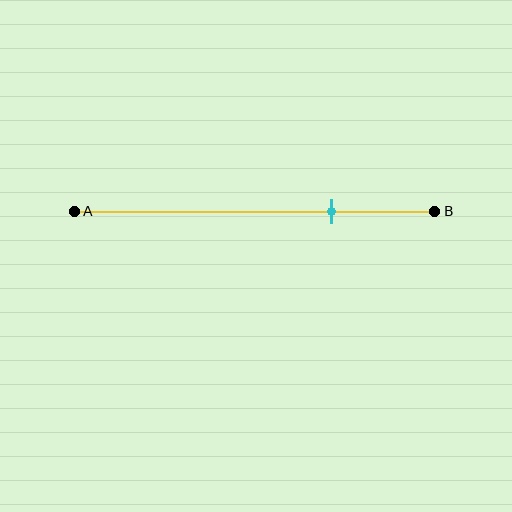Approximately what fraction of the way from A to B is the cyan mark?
The cyan mark is approximately 70% of the way from A to B.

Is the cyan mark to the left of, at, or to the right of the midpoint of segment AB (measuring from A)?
The cyan mark is to the right of the midpoint of segment AB.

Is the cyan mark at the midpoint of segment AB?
No, the mark is at about 70% from A, not at the 50% midpoint.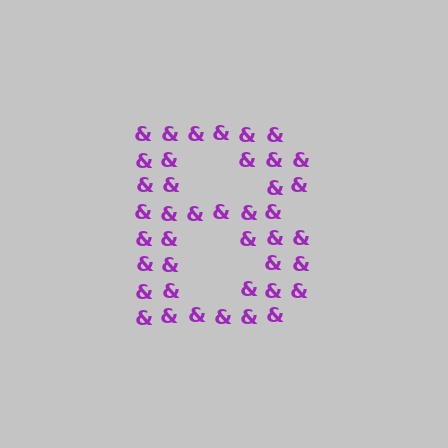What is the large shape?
The large shape is the letter B.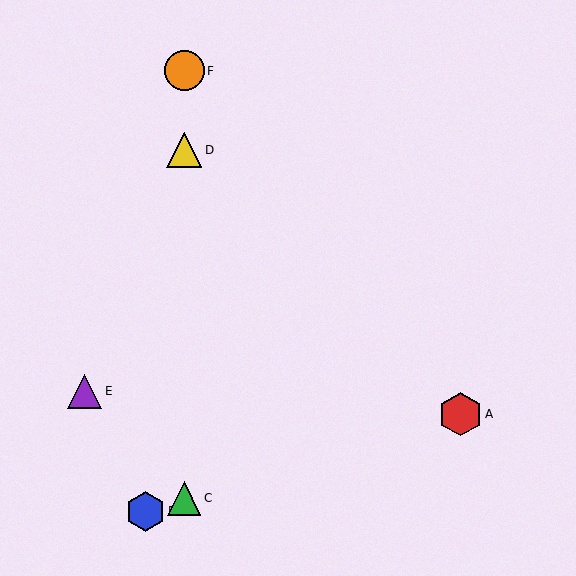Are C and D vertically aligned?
Yes, both are at x≈184.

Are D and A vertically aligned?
No, D is at x≈184 and A is at x≈460.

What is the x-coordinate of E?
Object E is at x≈84.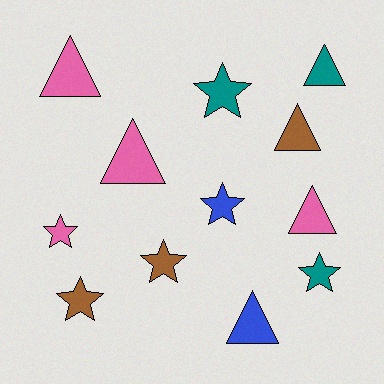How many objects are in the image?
There are 12 objects.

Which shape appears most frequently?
Star, with 6 objects.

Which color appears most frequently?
Pink, with 4 objects.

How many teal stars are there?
There are 2 teal stars.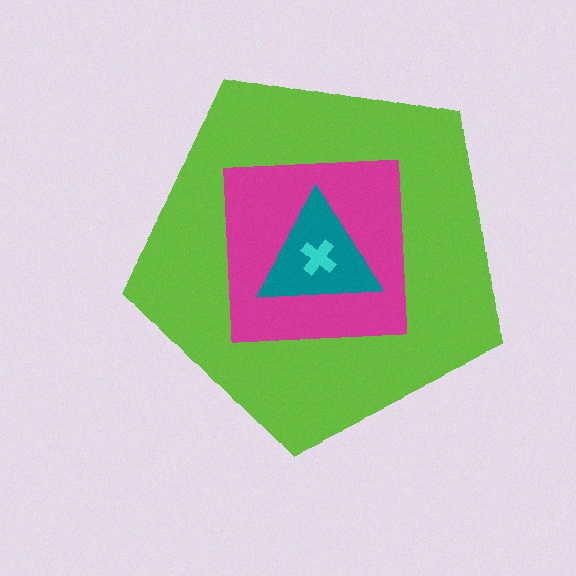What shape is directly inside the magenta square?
The teal triangle.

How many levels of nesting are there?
4.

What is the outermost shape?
The lime pentagon.